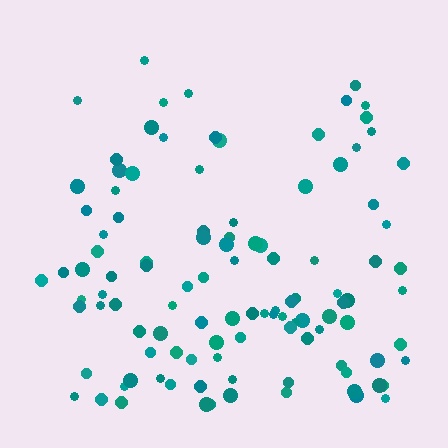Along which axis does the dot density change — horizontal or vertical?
Vertical.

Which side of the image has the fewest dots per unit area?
The top.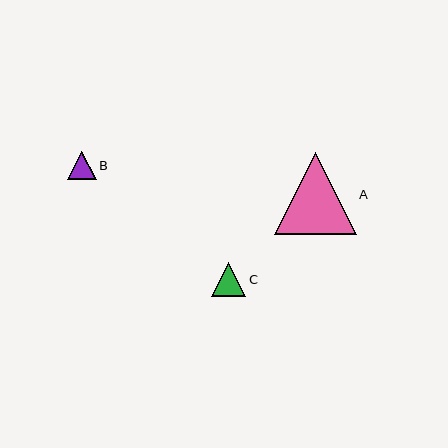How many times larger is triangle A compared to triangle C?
Triangle A is approximately 2.4 times the size of triangle C.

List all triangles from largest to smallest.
From largest to smallest: A, C, B.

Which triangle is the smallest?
Triangle B is the smallest with a size of approximately 29 pixels.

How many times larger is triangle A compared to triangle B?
Triangle A is approximately 2.9 times the size of triangle B.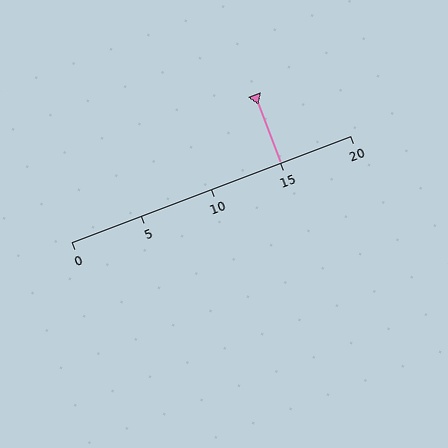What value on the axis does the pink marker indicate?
The marker indicates approximately 15.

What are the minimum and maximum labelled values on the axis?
The axis runs from 0 to 20.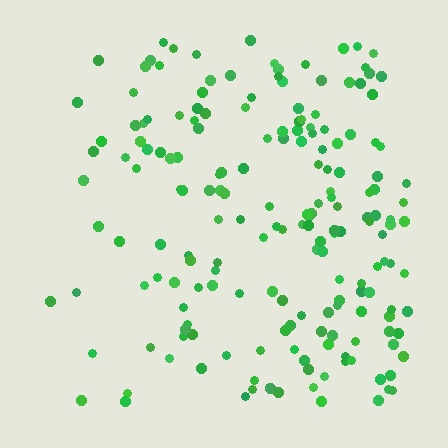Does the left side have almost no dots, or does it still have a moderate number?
Still a moderate number, just noticeably fewer than the right.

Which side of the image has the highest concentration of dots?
The right.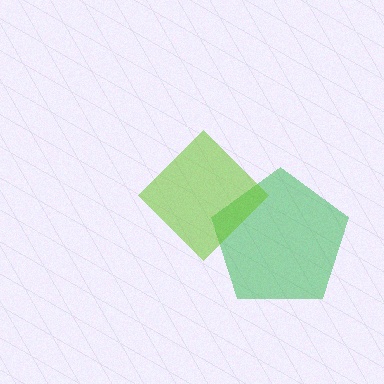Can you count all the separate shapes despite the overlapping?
Yes, there are 2 separate shapes.